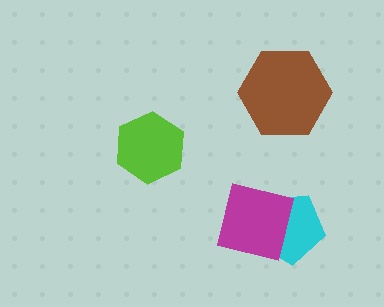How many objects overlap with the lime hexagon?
0 objects overlap with the lime hexagon.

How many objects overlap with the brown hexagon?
0 objects overlap with the brown hexagon.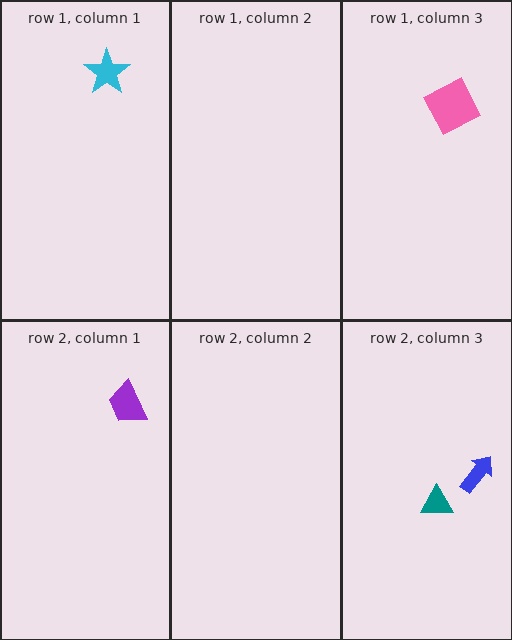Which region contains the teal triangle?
The row 2, column 3 region.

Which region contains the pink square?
The row 1, column 3 region.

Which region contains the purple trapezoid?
The row 2, column 1 region.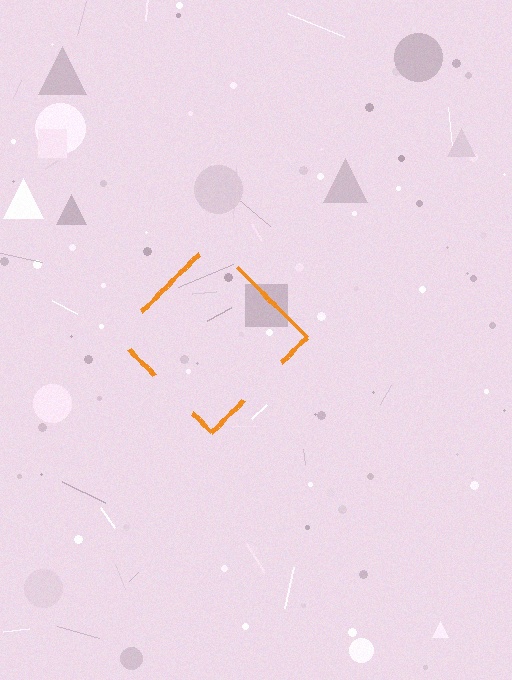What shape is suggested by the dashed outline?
The dashed outline suggests a diamond.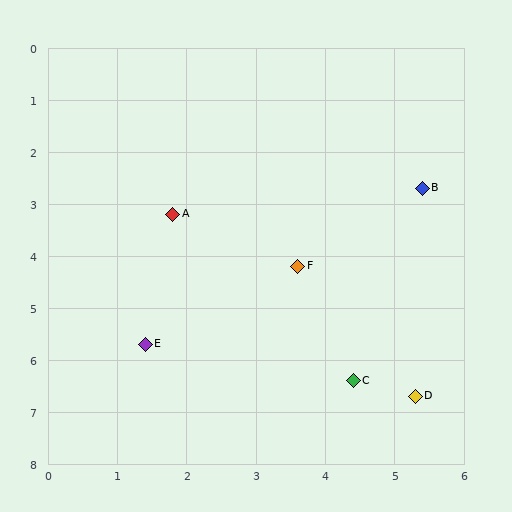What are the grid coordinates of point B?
Point B is at approximately (5.4, 2.7).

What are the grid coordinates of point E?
Point E is at approximately (1.4, 5.7).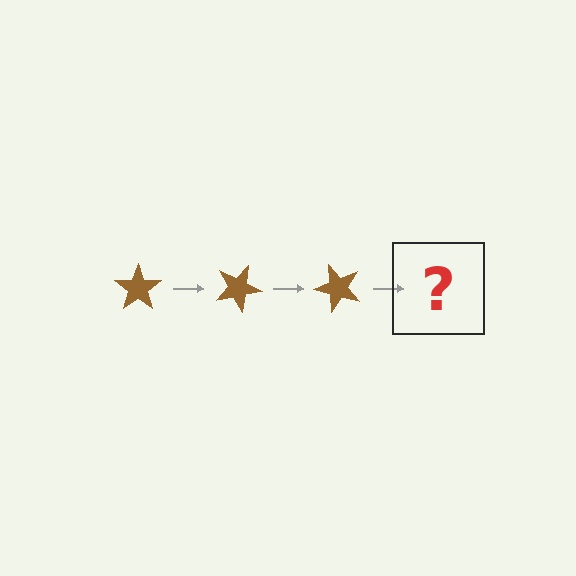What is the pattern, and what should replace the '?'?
The pattern is that the star rotates 25 degrees each step. The '?' should be a brown star rotated 75 degrees.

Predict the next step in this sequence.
The next step is a brown star rotated 75 degrees.